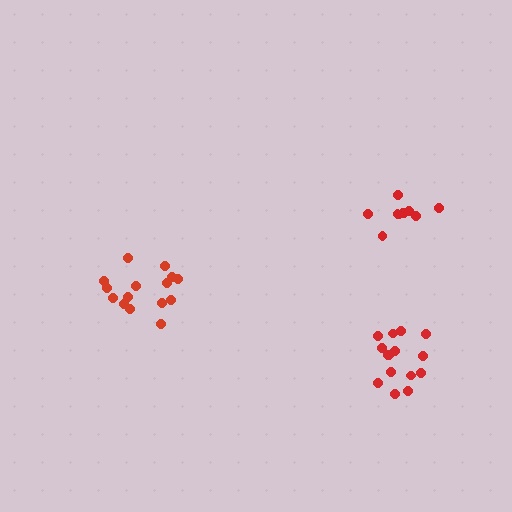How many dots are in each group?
Group 1: 15 dots, Group 2: 15 dots, Group 3: 10 dots (40 total).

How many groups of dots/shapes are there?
There are 3 groups.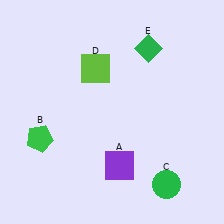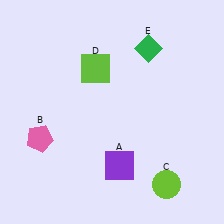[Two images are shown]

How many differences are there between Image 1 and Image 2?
There are 2 differences between the two images.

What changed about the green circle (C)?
In Image 1, C is green. In Image 2, it changed to lime.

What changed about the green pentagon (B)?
In Image 1, B is green. In Image 2, it changed to pink.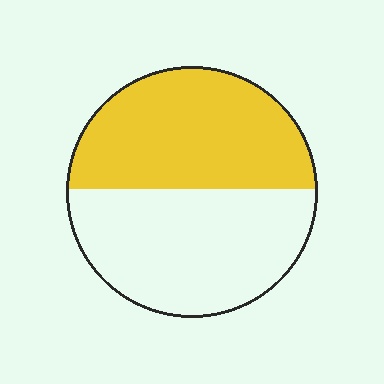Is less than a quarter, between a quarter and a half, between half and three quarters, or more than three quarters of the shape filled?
Between a quarter and a half.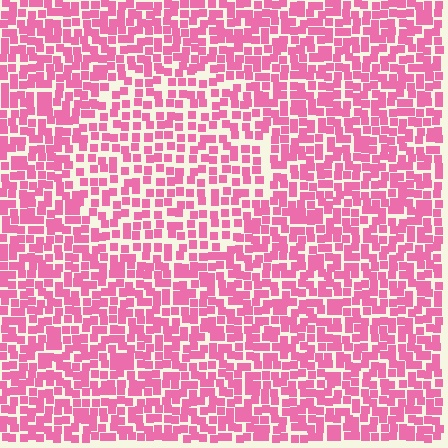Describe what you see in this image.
The image contains small pink elements arranged at two different densities. A circle-shaped region is visible where the elements are less densely packed than the surrounding area.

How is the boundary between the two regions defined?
The boundary is defined by a change in element density (approximately 1.5x ratio). All elements are the same color, size, and shape.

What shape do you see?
I see a circle.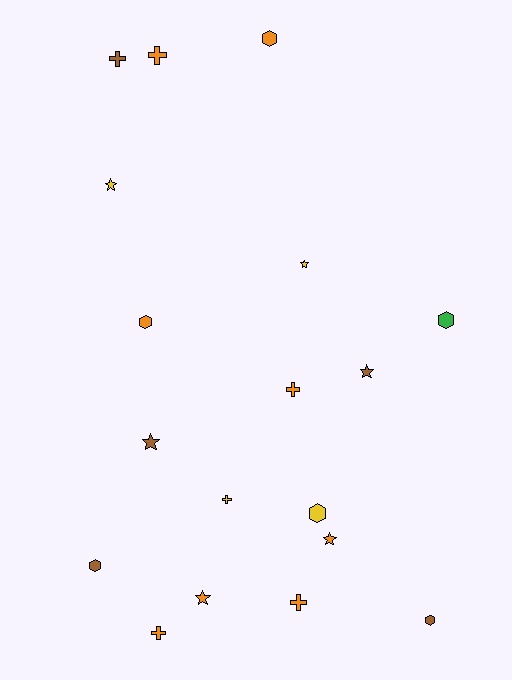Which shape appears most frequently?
Cross, with 6 objects.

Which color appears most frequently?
Orange, with 8 objects.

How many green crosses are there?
There are no green crosses.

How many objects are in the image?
There are 18 objects.